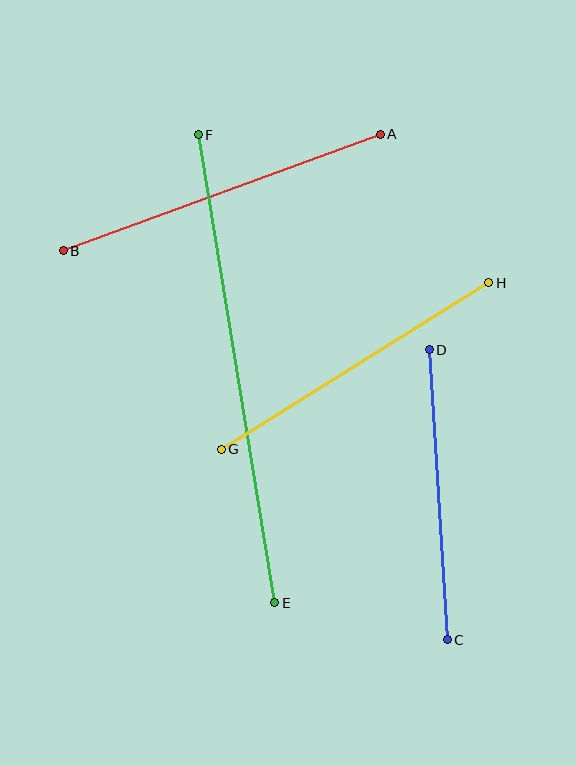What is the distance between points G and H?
The distance is approximately 315 pixels.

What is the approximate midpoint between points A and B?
The midpoint is at approximately (222, 192) pixels.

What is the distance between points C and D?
The distance is approximately 290 pixels.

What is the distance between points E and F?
The distance is approximately 474 pixels.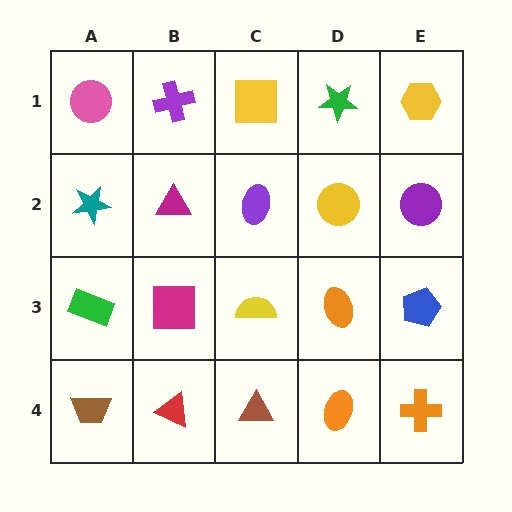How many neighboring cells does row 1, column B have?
3.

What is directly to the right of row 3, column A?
A magenta square.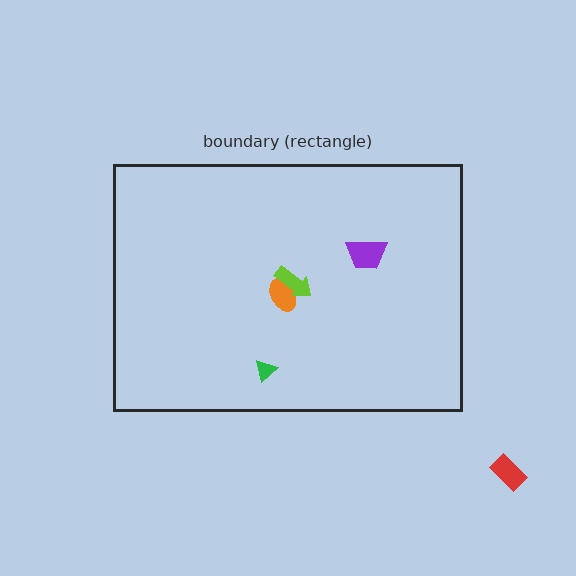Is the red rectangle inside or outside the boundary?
Outside.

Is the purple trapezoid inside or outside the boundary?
Inside.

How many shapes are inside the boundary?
4 inside, 1 outside.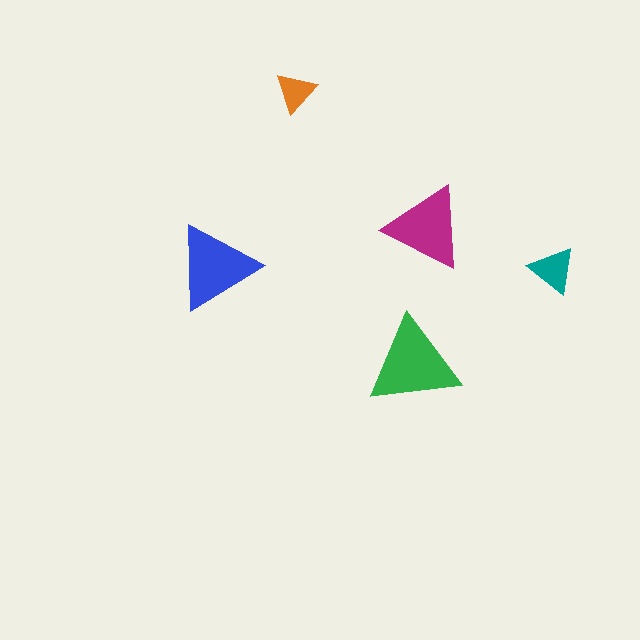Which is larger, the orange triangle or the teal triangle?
The teal one.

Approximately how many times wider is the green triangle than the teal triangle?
About 2 times wider.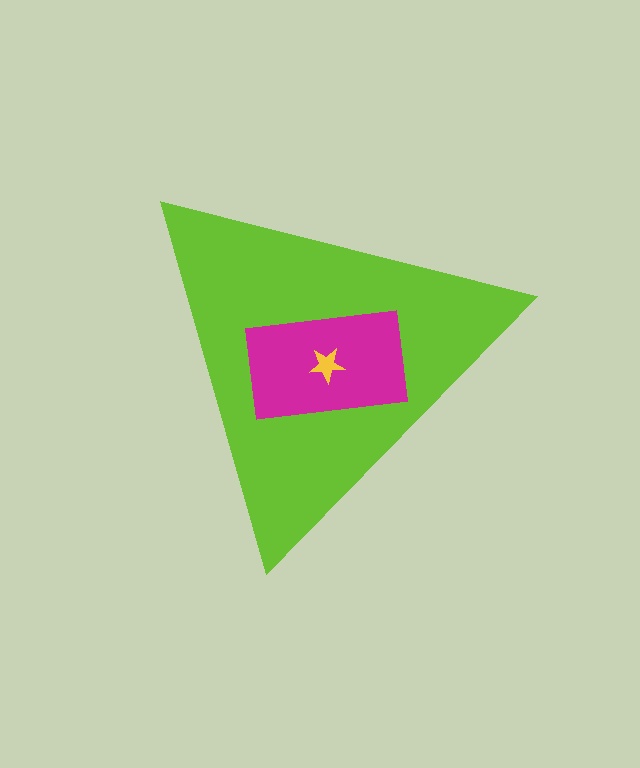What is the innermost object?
The yellow star.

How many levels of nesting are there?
3.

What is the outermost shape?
The lime triangle.